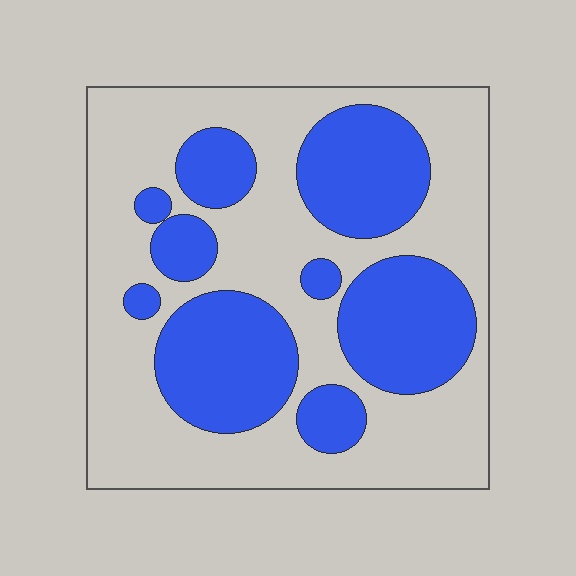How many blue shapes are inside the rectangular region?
9.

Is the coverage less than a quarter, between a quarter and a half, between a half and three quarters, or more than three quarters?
Between a quarter and a half.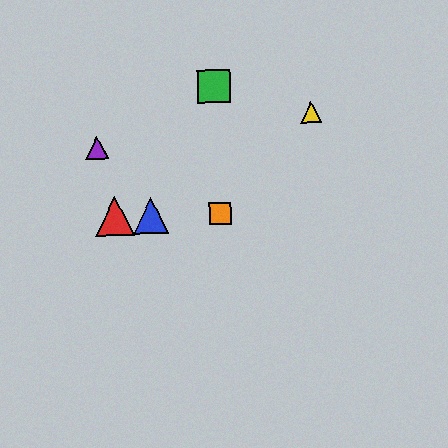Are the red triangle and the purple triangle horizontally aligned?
No, the red triangle is at y≈217 and the purple triangle is at y≈148.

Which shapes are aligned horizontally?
The red triangle, the blue triangle, the orange square are aligned horizontally.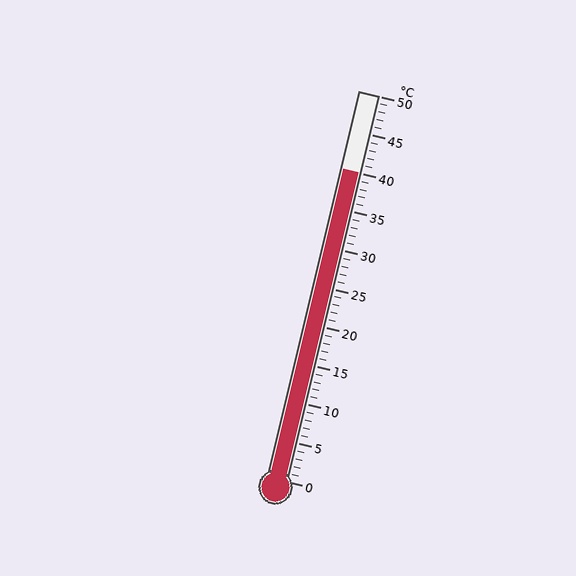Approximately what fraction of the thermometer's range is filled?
The thermometer is filled to approximately 80% of its range.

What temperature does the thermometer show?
The thermometer shows approximately 40°C.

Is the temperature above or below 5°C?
The temperature is above 5°C.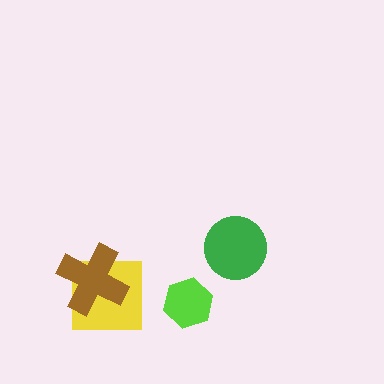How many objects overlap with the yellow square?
1 object overlaps with the yellow square.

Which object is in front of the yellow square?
The brown cross is in front of the yellow square.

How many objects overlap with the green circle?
0 objects overlap with the green circle.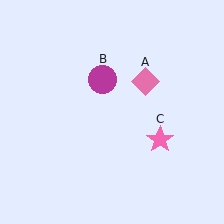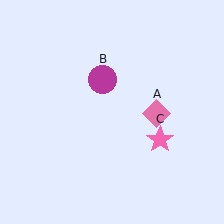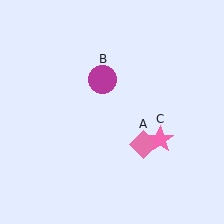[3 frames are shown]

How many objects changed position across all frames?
1 object changed position: pink diamond (object A).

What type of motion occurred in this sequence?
The pink diamond (object A) rotated clockwise around the center of the scene.